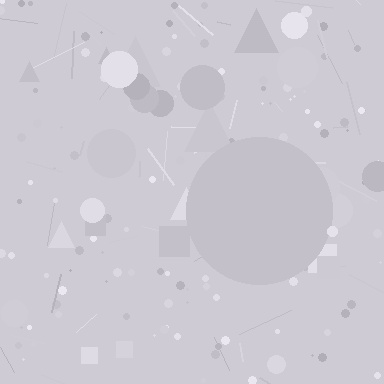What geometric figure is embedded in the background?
A circle is embedded in the background.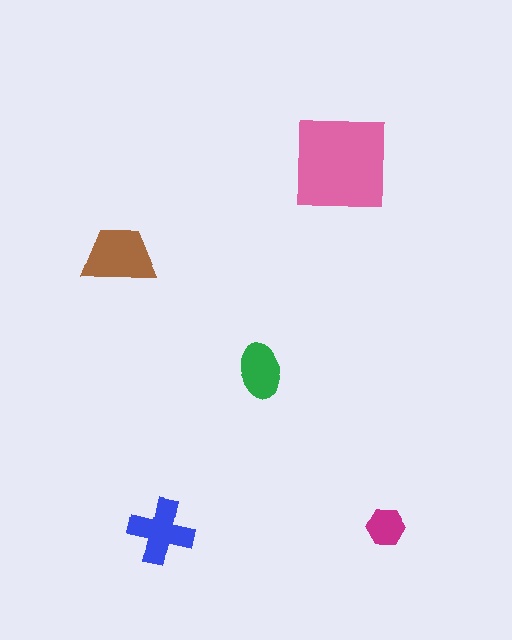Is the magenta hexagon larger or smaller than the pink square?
Smaller.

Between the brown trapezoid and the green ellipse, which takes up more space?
The brown trapezoid.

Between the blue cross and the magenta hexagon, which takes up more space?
The blue cross.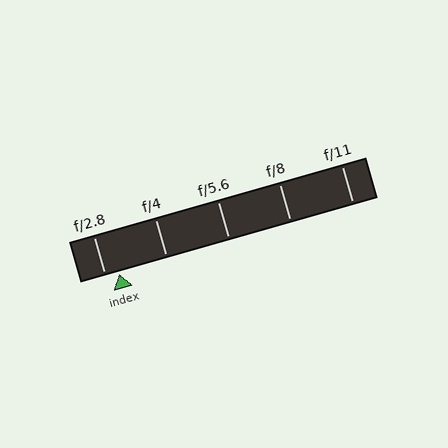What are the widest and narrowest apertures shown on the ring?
The widest aperture shown is f/2.8 and the narrowest is f/11.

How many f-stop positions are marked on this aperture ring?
There are 5 f-stop positions marked.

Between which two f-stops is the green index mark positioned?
The index mark is between f/2.8 and f/4.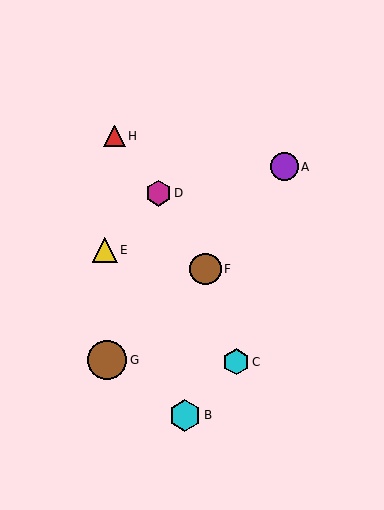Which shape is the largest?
The brown circle (labeled G) is the largest.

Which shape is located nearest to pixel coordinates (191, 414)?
The cyan hexagon (labeled B) at (185, 415) is nearest to that location.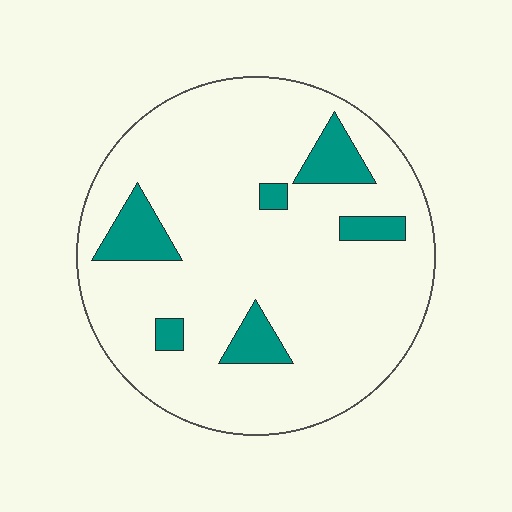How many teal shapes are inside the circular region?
6.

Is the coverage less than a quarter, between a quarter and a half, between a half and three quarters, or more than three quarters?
Less than a quarter.